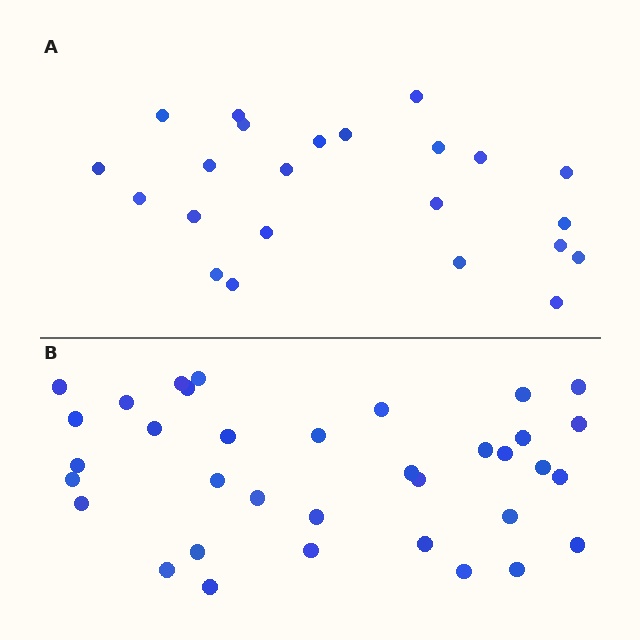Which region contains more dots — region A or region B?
Region B (the bottom region) has more dots.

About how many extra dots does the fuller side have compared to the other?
Region B has roughly 12 or so more dots than region A.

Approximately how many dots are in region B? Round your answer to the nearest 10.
About 40 dots. (The exact count is 35, which rounds to 40.)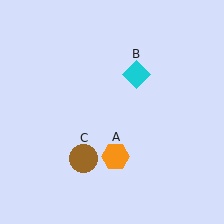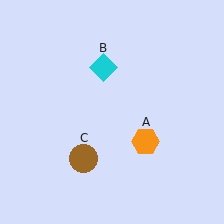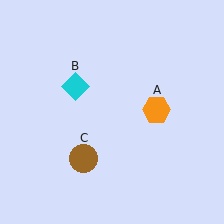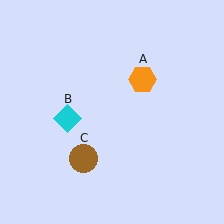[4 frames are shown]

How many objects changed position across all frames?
2 objects changed position: orange hexagon (object A), cyan diamond (object B).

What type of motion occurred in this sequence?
The orange hexagon (object A), cyan diamond (object B) rotated counterclockwise around the center of the scene.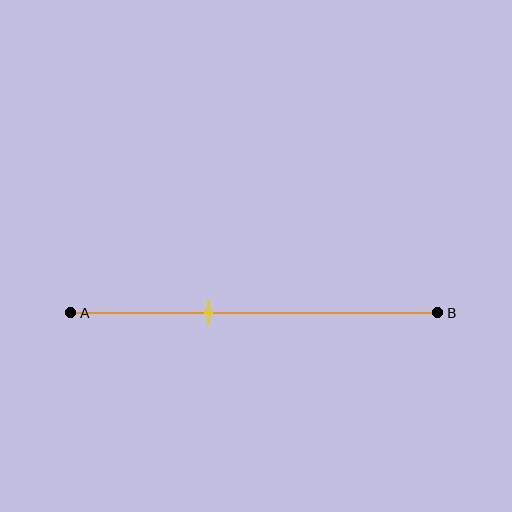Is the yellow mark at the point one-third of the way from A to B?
No, the mark is at about 35% from A, not at the 33% one-third point.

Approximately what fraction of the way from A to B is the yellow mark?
The yellow mark is approximately 35% of the way from A to B.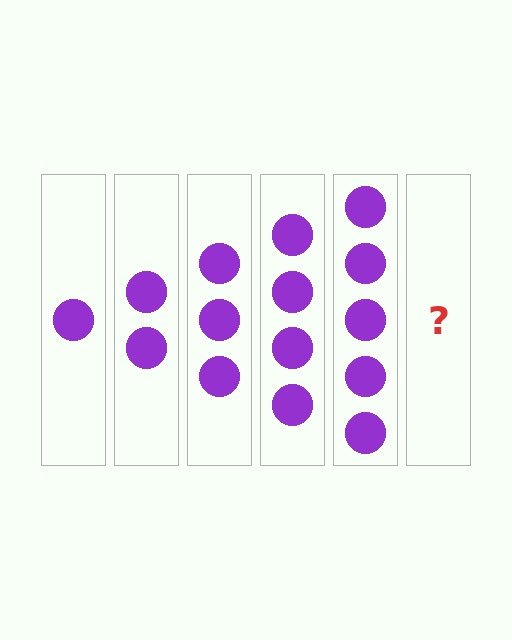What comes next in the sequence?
The next element should be 6 circles.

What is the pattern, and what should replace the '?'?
The pattern is that each step adds one more circle. The '?' should be 6 circles.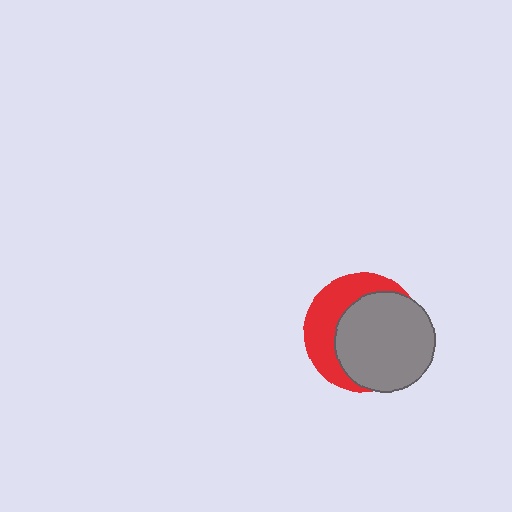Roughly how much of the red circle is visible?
A small part of it is visible (roughly 39%).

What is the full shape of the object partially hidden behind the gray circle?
The partially hidden object is a red circle.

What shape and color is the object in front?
The object in front is a gray circle.